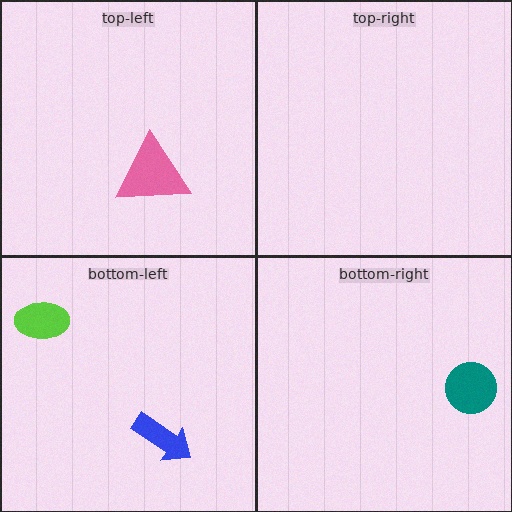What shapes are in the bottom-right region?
The teal circle.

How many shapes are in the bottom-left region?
2.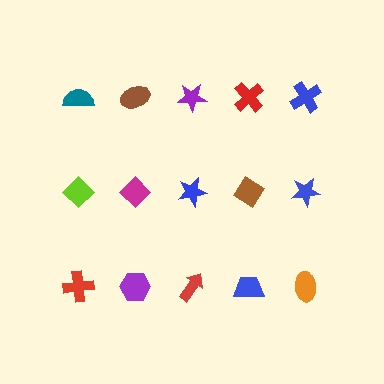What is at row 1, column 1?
A teal semicircle.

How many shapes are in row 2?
5 shapes.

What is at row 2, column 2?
A magenta diamond.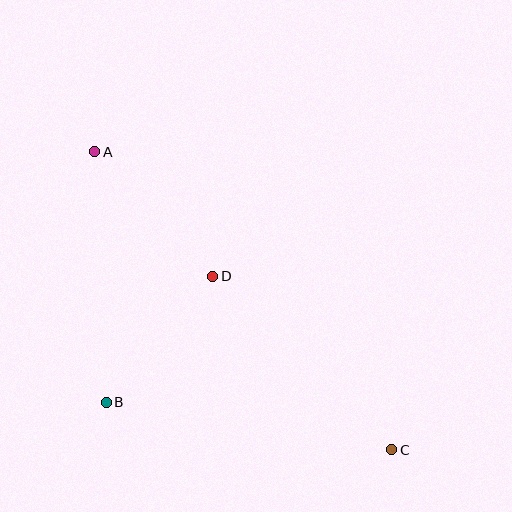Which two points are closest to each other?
Points B and D are closest to each other.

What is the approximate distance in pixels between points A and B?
The distance between A and B is approximately 251 pixels.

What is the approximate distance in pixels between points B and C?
The distance between B and C is approximately 290 pixels.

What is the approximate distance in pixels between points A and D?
The distance between A and D is approximately 171 pixels.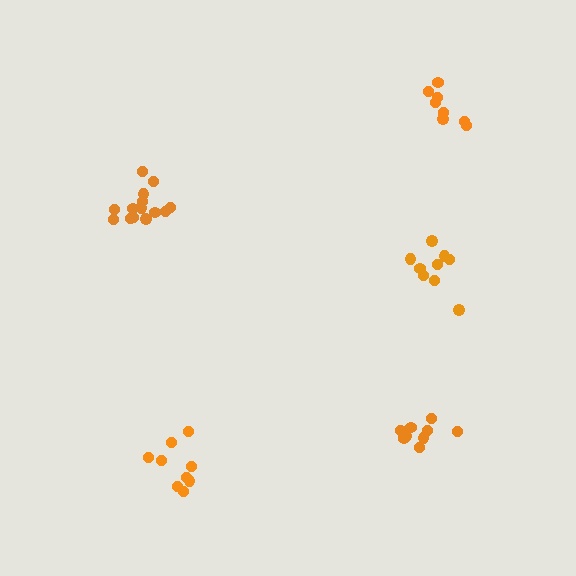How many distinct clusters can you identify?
There are 5 distinct clusters.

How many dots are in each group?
Group 1: 14 dots, Group 2: 9 dots, Group 3: 9 dots, Group 4: 10 dots, Group 5: 8 dots (50 total).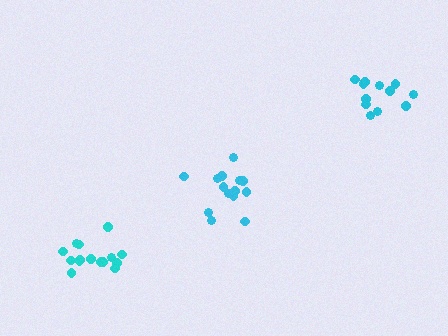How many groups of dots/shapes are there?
There are 3 groups.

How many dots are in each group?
Group 1: 14 dots, Group 2: 12 dots, Group 3: 15 dots (41 total).